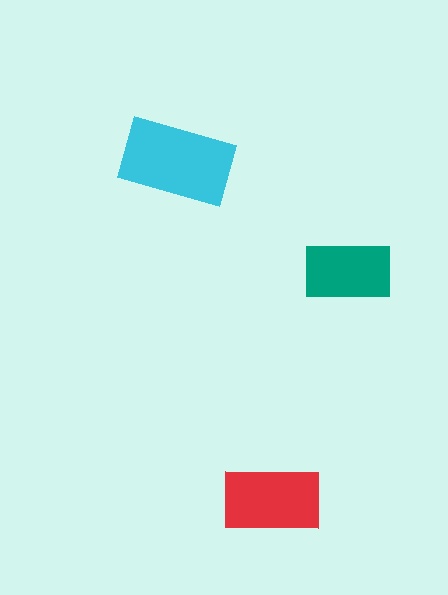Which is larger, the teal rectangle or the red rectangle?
The red one.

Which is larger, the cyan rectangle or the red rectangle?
The cyan one.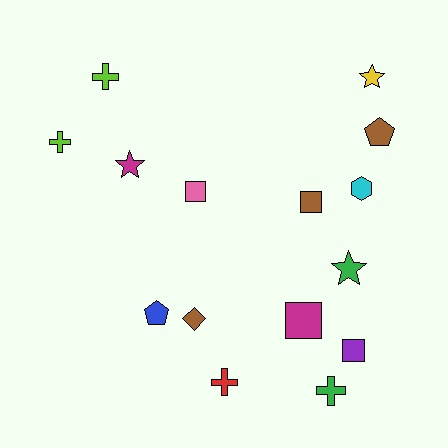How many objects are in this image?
There are 15 objects.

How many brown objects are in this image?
There are 3 brown objects.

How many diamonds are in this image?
There is 1 diamond.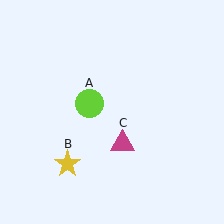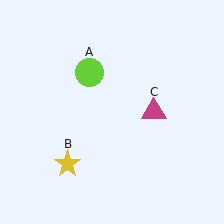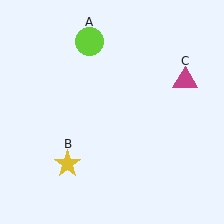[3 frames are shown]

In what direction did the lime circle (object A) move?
The lime circle (object A) moved up.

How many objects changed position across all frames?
2 objects changed position: lime circle (object A), magenta triangle (object C).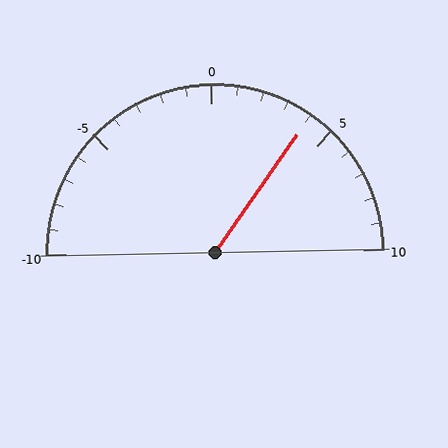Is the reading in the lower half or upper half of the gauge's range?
The reading is in the upper half of the range (-10 to 10).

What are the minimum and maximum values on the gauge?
The gauge ranges from -10 to 10.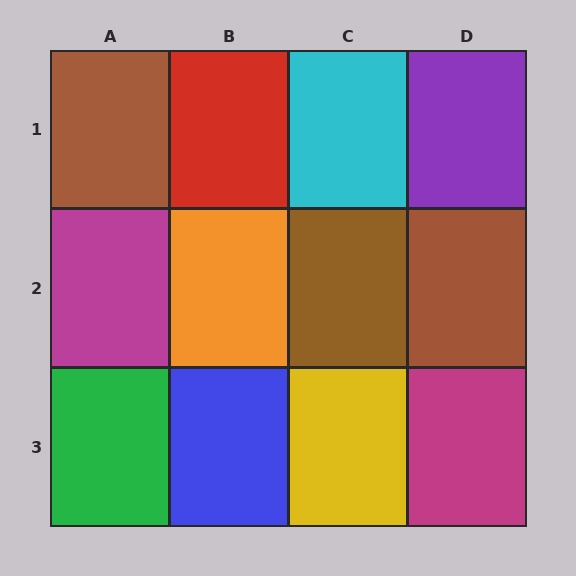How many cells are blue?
1 cell is blue.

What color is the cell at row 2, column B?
Orange.